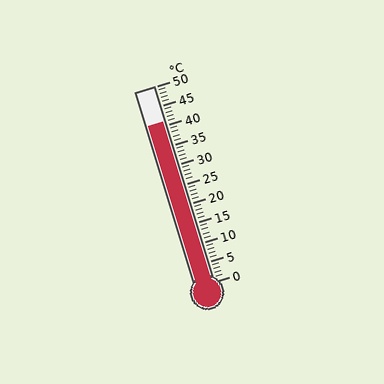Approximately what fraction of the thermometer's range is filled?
The thermometer is filled to approximately 80% of its range.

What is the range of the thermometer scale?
The thermometer scale ranges from 0°C to 50°C.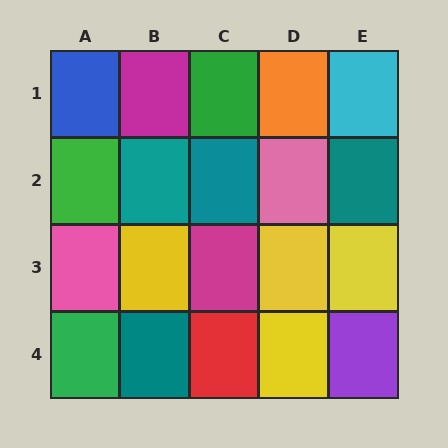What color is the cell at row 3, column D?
Yellow.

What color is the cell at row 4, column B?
Teal.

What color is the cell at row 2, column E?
Teal.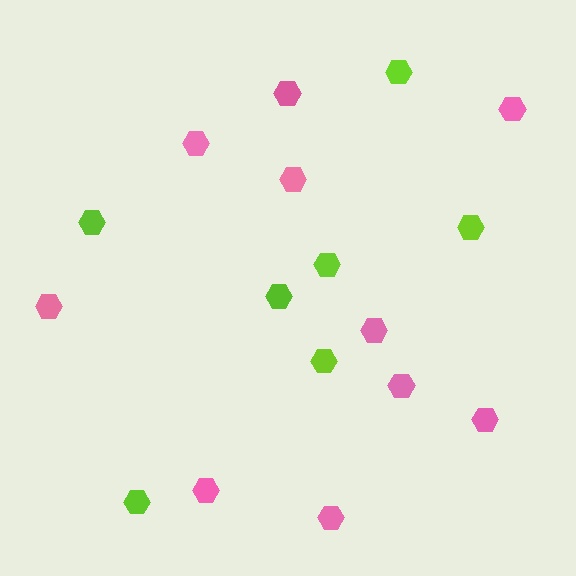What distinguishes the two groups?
There are 2 groups: one group of lime hexagons (7) and one group of pink hexagons (10).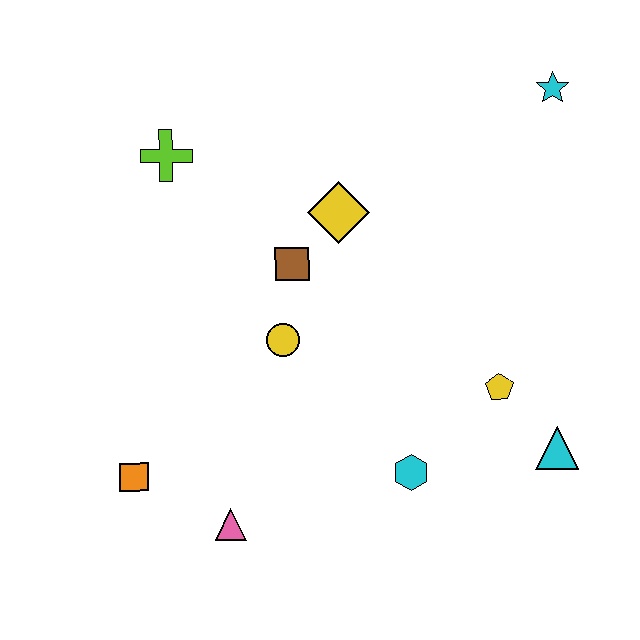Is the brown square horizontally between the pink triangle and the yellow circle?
No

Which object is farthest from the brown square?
The cyan triangle is farthest from the brown square.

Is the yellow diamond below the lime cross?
Yes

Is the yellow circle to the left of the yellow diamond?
Yes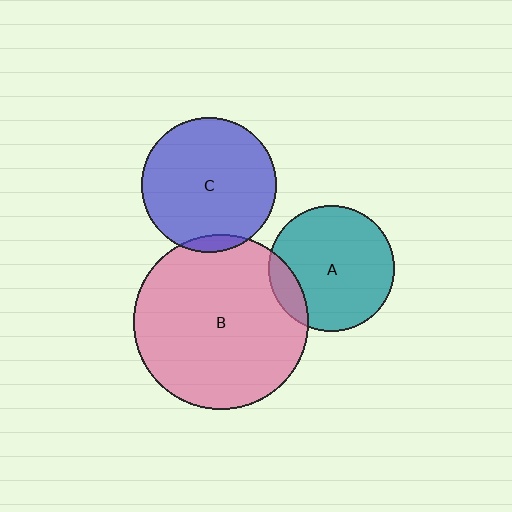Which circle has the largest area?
Circle B (pink).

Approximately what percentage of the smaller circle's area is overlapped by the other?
Approximately 5%.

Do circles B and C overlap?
Yes.